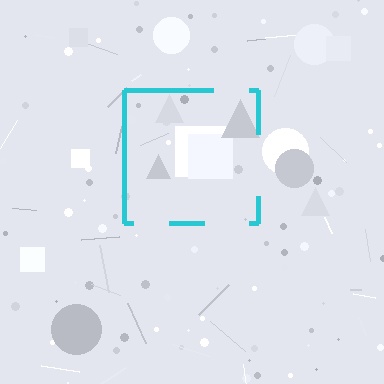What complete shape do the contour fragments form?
The contour fragments form a square.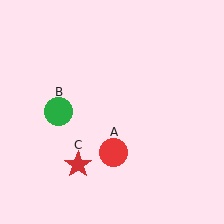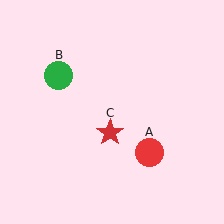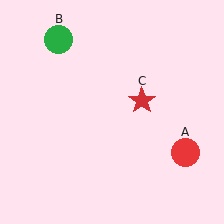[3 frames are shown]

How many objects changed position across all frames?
3 objects changed position: red circle (object A), green circle (object B), red star (object C).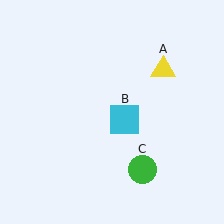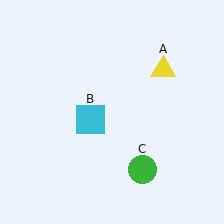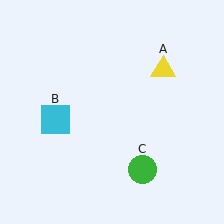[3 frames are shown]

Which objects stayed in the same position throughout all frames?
Yellow triangle (object A) and green circle (object C) remained stationary.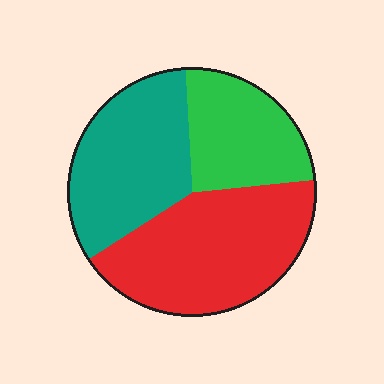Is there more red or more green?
Red.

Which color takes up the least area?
Green, at roughly 25%.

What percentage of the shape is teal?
Teal covers around 35% of the shape.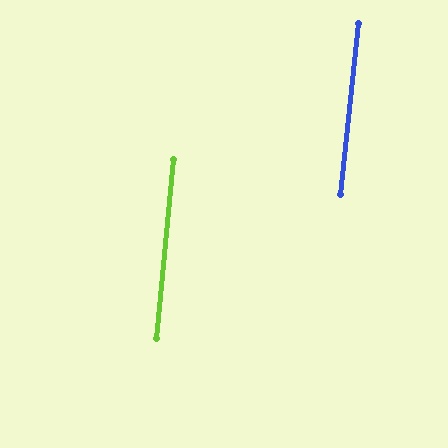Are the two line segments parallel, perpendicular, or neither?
Parallel — their directions differ by only 0.4°.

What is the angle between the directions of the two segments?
Approximately 0 degrees.